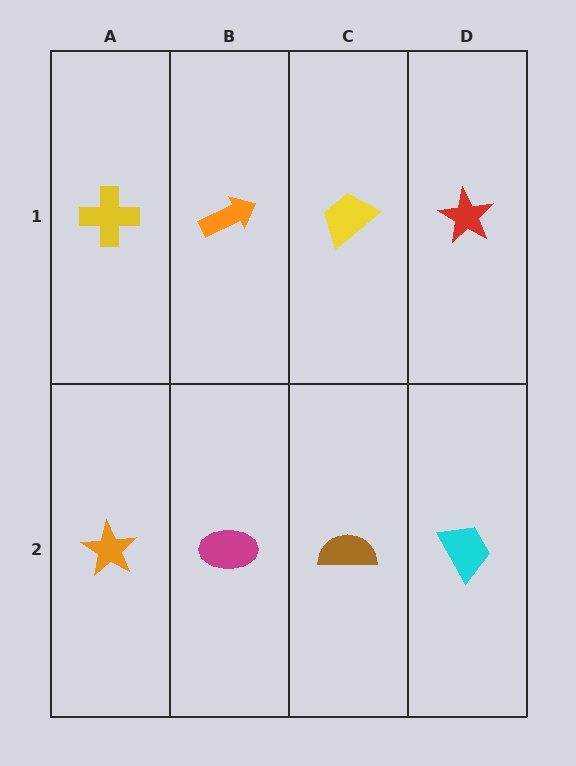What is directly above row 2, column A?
A yellow cross.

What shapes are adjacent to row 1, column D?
A cyan trapezoid (row 2, column D), a yellow trapezoid (row 1, column C).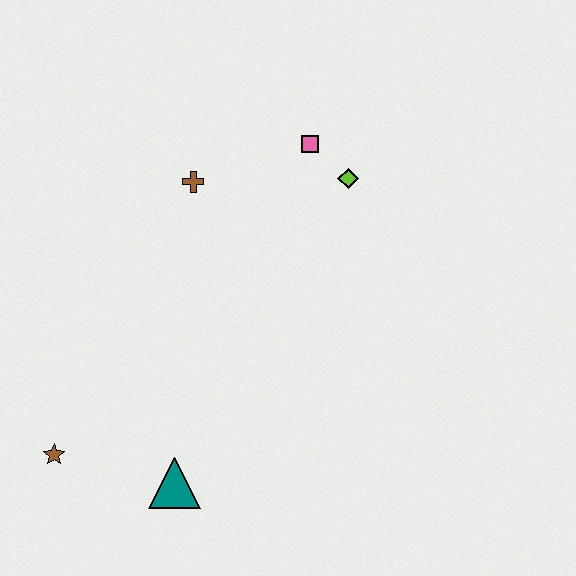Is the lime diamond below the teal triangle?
No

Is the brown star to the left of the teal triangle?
Yes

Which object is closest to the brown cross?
The pink square is closest to the brown cross.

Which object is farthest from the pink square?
The brown star is farthest from the pink square.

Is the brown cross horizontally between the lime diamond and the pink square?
No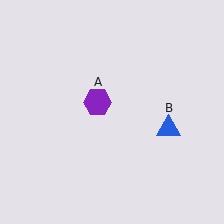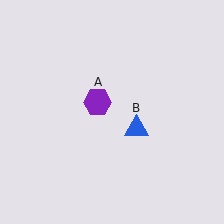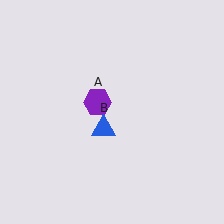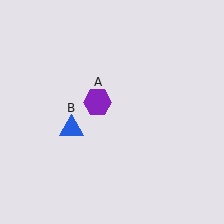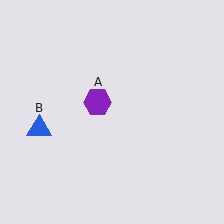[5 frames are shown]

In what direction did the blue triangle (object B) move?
The blue triangle (object B) moved left.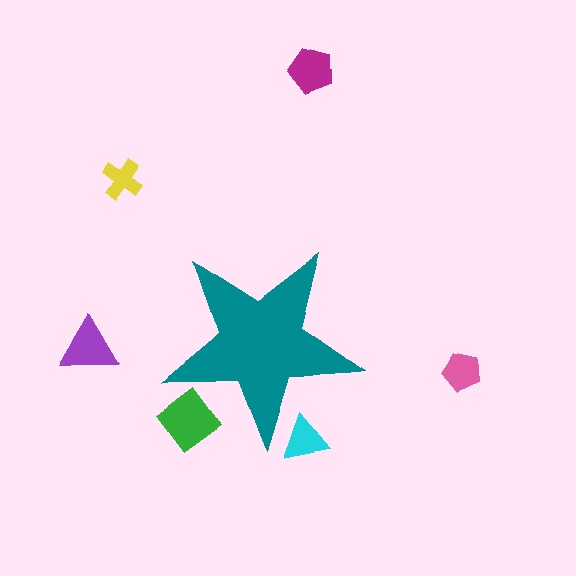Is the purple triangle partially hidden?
No, the purple triangle is fully visible.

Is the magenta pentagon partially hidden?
No, the magenta pentagon is fully visible.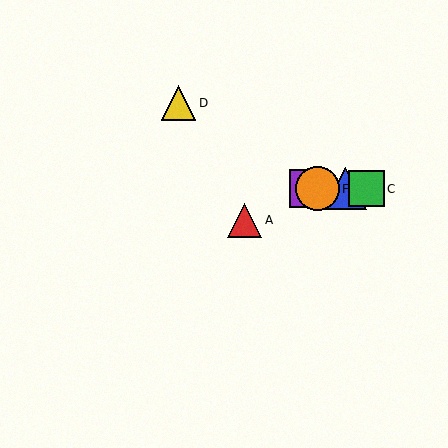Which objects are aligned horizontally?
Objects B, C, E, F are aligned horizontally.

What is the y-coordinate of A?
Object A is at y≈220.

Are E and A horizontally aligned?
No, E is at y≈189 and A is at y≈220.